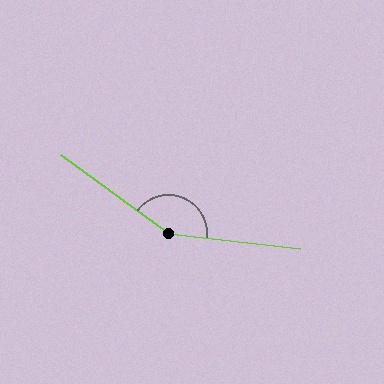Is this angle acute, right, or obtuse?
It is obtuse.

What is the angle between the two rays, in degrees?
Approximately 150 degrees.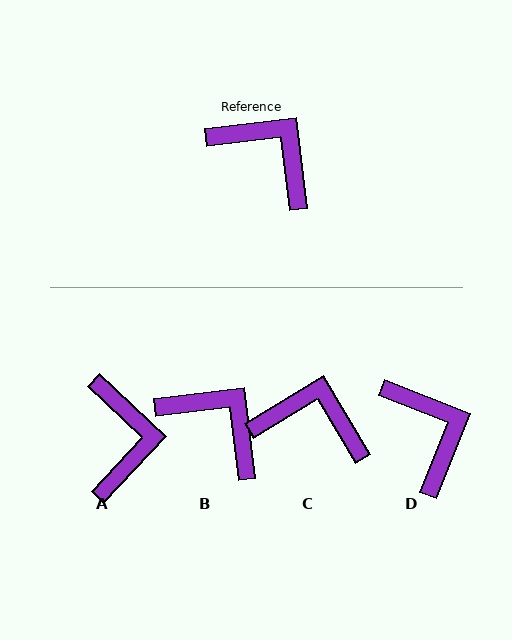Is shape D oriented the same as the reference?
No, it is off by about 29 degrees.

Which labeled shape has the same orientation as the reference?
B.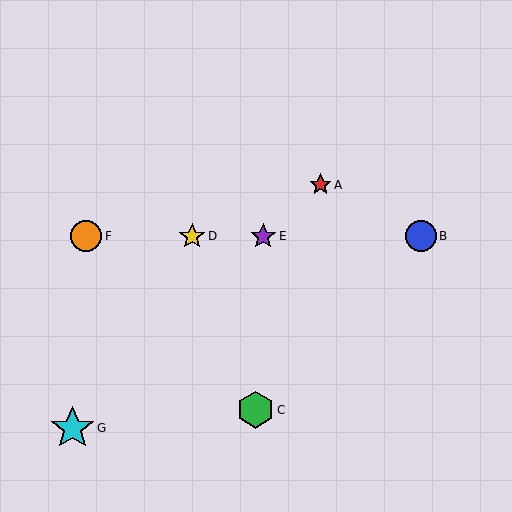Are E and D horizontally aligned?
Yes, both are at y≈236.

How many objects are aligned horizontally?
4 objects (B, D, E, F) are aligned horizontally.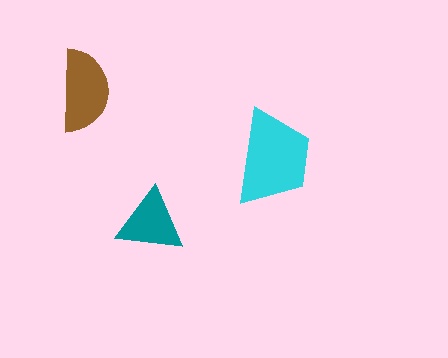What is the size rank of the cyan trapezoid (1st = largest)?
1st.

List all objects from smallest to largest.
The teal triangle, the brown semicircle, the cyan trapezoid.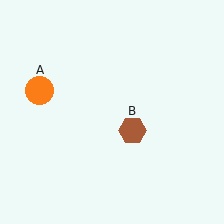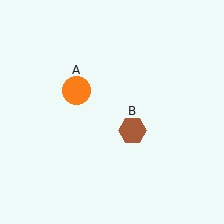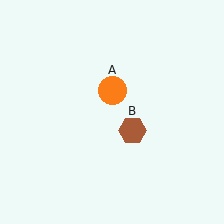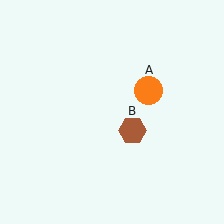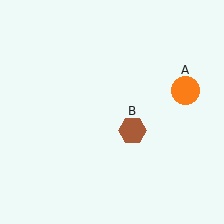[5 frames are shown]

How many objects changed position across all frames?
1 object changed position: orange circle (object A).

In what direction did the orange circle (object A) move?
The orange circle (object A) moved right.